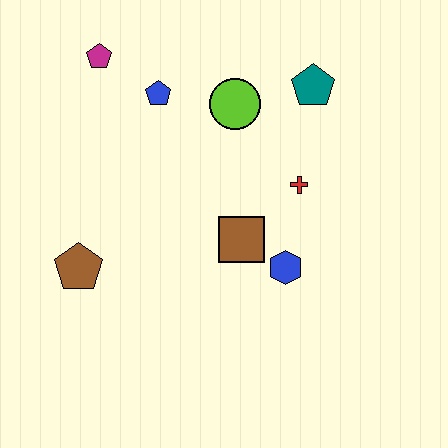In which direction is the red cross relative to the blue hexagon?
The red cross is above the blue hexagon.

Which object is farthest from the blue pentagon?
The blue hexagon is farthest from the blue pentagon.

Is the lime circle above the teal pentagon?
No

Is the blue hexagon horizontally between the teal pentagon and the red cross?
No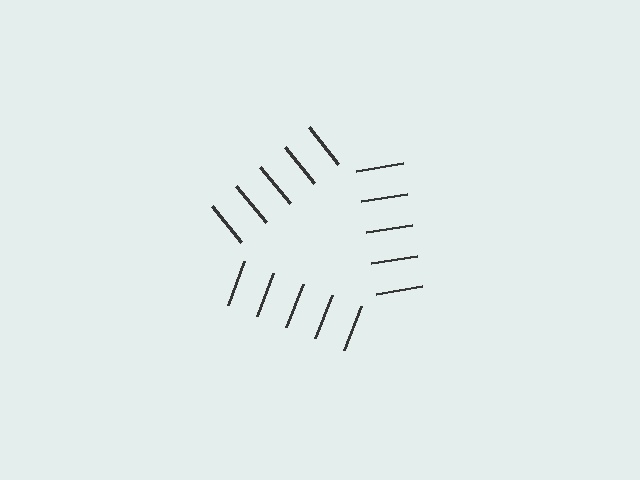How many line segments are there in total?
15 — 5 along each of the 3 edges.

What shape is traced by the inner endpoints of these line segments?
An illusory triangle — the line segments terminate on its edges but no continuous stroke is drawn.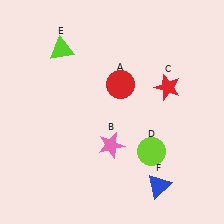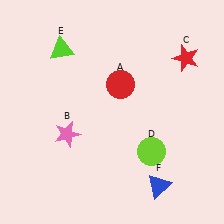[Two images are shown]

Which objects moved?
The objects that moved are: the pink star (B), the red star (C).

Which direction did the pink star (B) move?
The pink star (B) moved left.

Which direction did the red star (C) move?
The red star (C) moved up.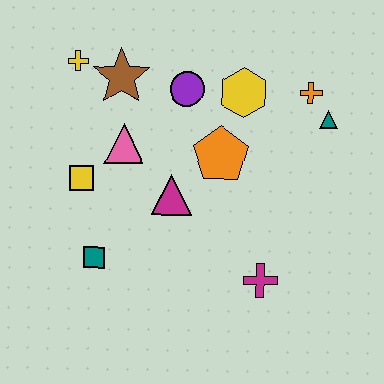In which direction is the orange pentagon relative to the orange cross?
The orange pentagon is to the left of the orange cross.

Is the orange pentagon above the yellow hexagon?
No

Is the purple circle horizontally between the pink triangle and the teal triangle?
Yes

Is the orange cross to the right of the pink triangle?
Yes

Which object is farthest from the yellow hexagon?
The teal square is farthest from the yellow hexagon.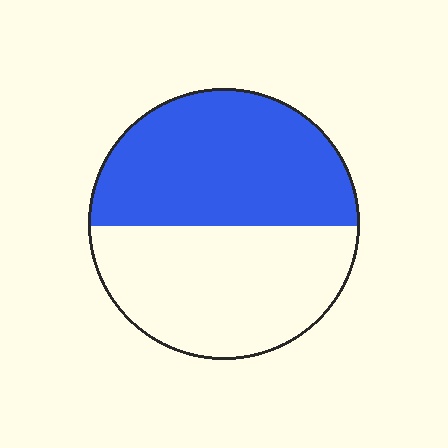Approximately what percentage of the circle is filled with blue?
Approximately 50%.